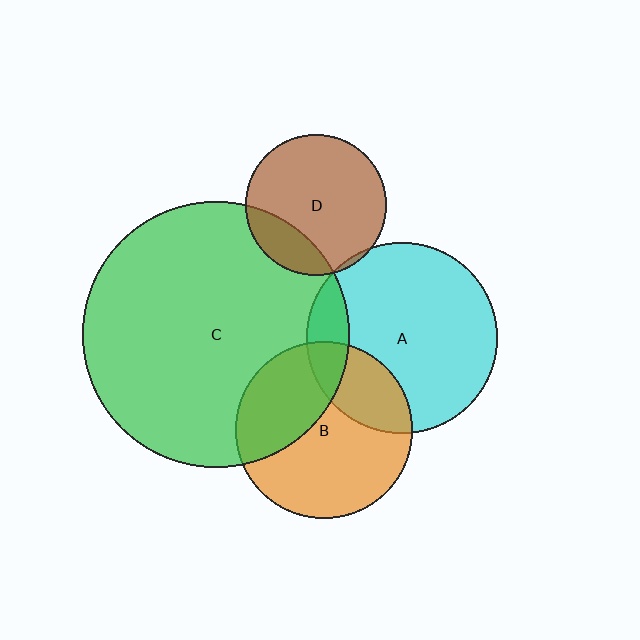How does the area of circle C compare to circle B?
Approximately 2.3 times.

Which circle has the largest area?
Circle C (green).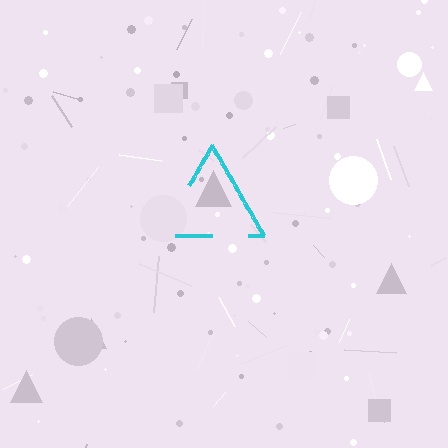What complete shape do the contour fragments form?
The contour fragments form a triangle.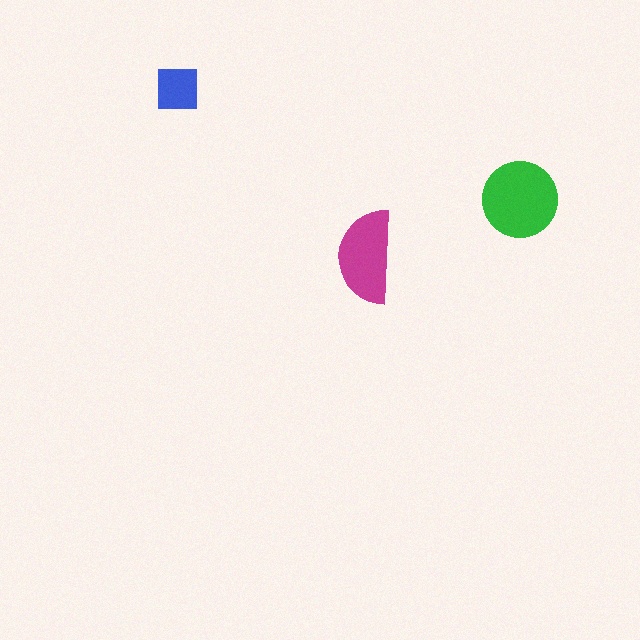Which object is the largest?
The green circle.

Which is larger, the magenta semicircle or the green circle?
The green circle.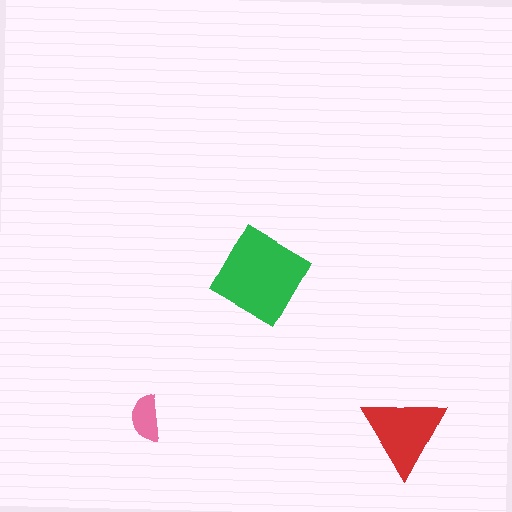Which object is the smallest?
The pink semicircle.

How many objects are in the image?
There are 3 objects in the image.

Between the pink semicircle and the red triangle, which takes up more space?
The red triangle.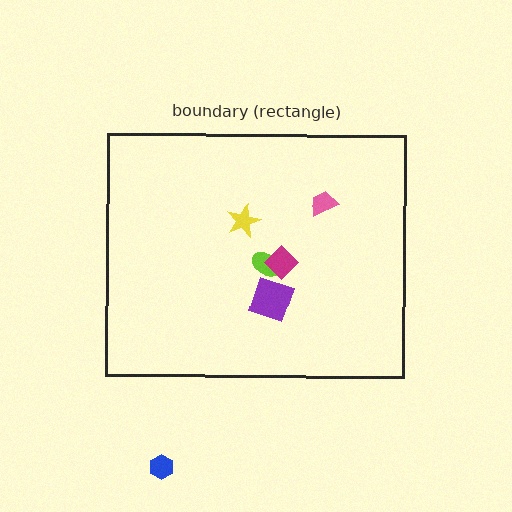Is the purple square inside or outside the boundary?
Inside.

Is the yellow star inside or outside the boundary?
Inside.